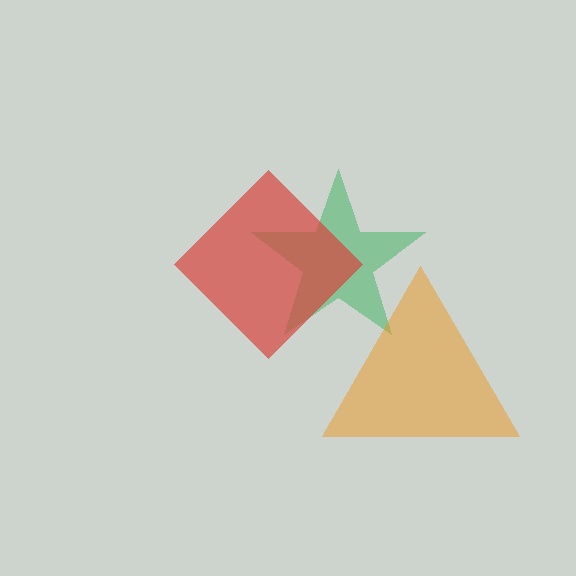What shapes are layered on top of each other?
The layered shapes are: a green star, a red diamond, an orange triangle.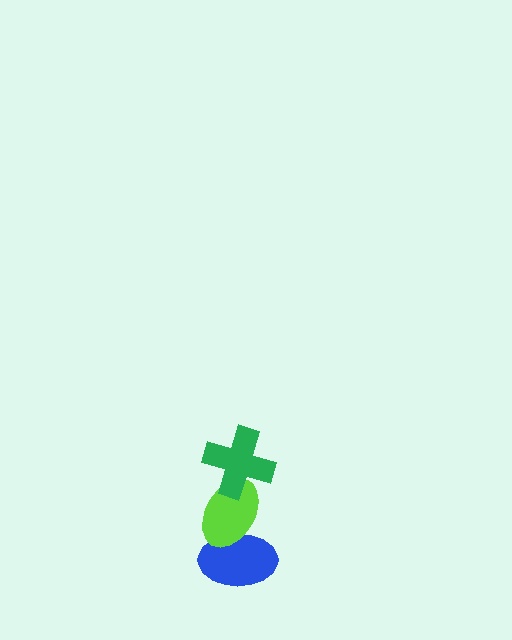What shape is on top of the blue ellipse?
The lime ellipse is on top of the blue ellipse.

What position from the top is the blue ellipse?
The blue ellipse is 3rd from the top.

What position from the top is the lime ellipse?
The lime ellipse is 2nd from the top.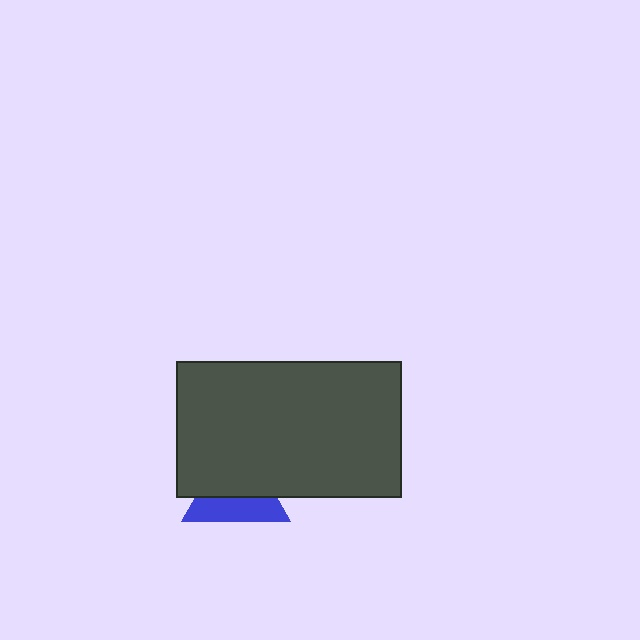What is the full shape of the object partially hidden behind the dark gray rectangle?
The partially hidden object is a blue triangle.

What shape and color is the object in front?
The object in front is a dark gray rectangle.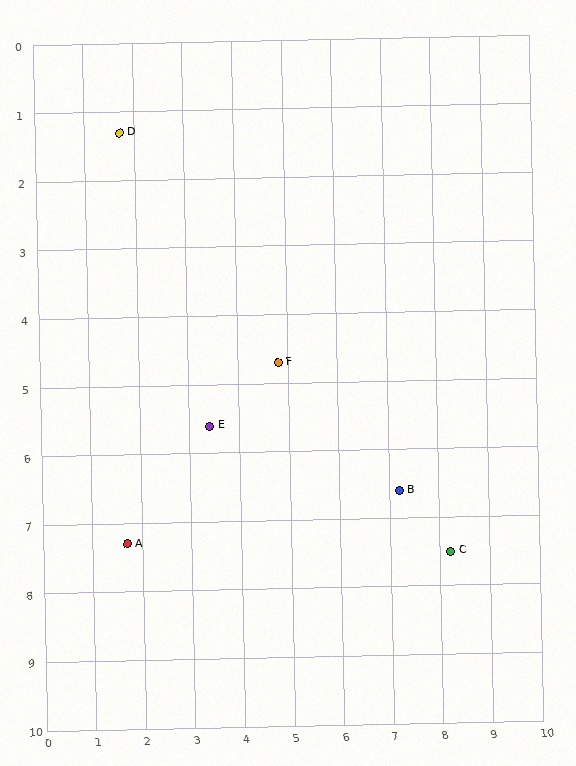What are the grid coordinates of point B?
Point B is at approximately (7.2, 6.6).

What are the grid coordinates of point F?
Point F is at approximately (4.8, 4.7).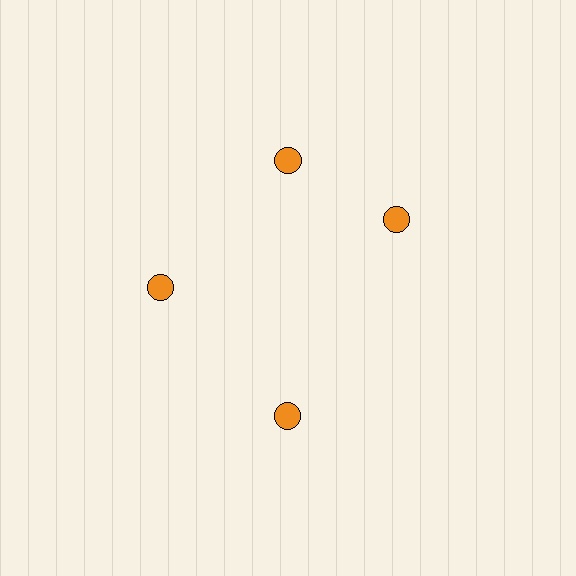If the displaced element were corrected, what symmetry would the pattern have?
It would have 4-fold rotational symmetry — the pattern would map onto itself every 90 degrees.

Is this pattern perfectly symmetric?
No. The 4 orange circles are arranged in a ring, but one element near the 3 o'clock position is rotated out of alignment along the ring, breaking the 4-fold rotational symmetry.